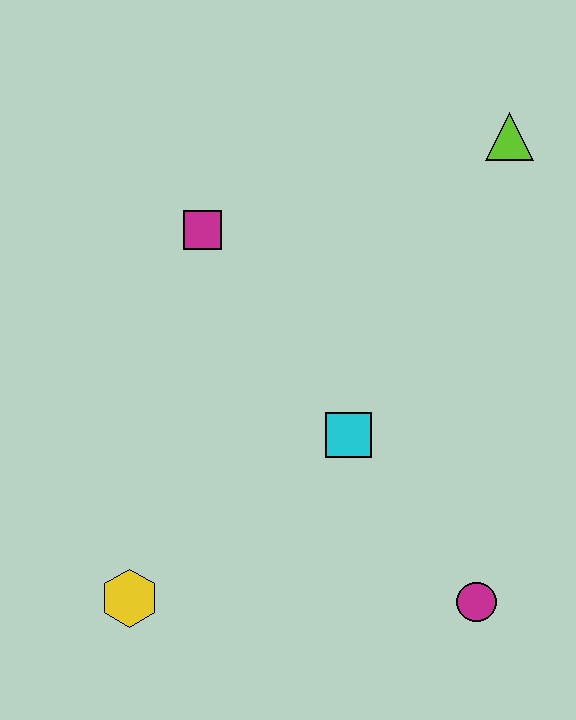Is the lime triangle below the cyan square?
No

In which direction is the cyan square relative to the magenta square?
The cyan square is below the magenta square.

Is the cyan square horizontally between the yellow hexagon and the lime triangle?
Yes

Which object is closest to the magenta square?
The cyan square is closest to the magenta square.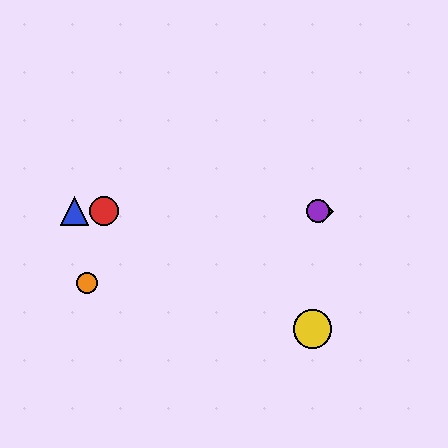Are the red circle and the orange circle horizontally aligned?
No, the red circle is at y≈211 and the orange circle is at y≈283.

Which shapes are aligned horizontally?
The red circle, the blue triangle, the green diamond, the purple circle are aligned horizontally.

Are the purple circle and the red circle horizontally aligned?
Yes, both are at y≈211.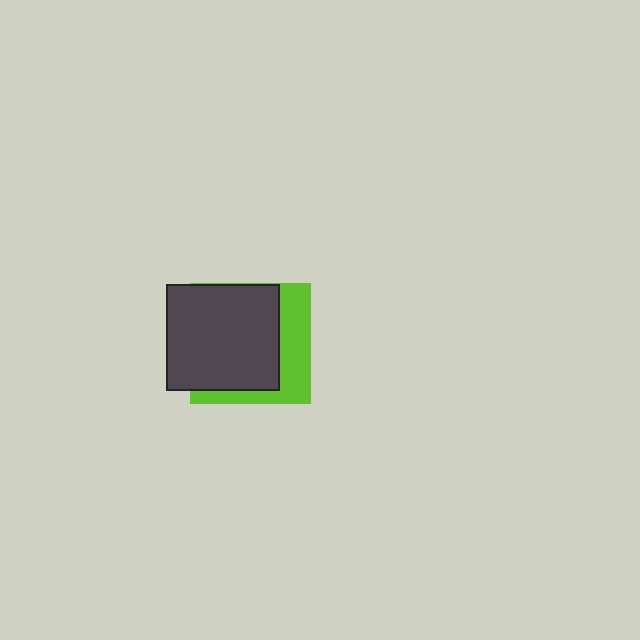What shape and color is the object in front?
The object in front is a dark gray rectangle.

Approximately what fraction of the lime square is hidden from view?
Roughly 66% of the lime square is hidden behind the dark gray rectangle.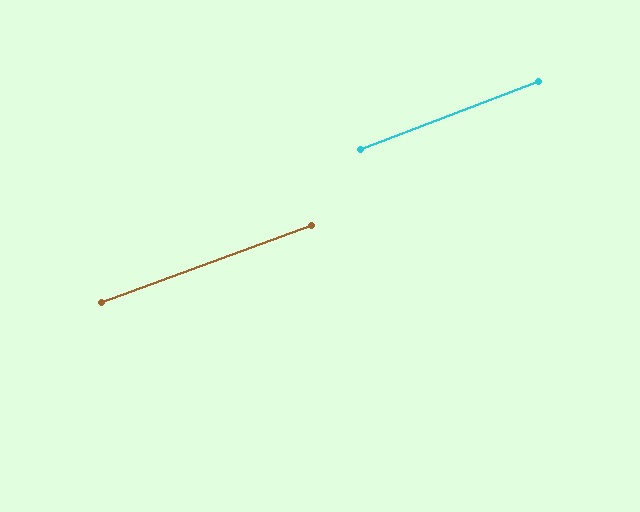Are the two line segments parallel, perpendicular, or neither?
Parallel — their directions differ by only 0.9°.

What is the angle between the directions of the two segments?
Approximately 1 degree.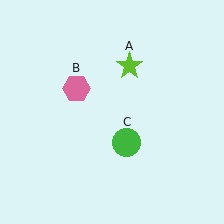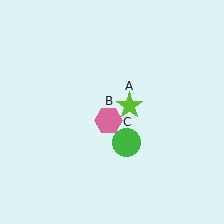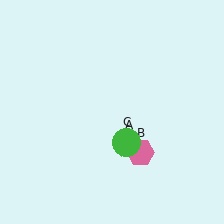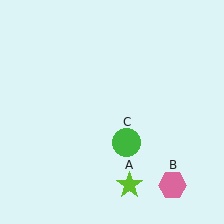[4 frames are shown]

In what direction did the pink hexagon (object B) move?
The pink hexagon (object B) moved down and to the right.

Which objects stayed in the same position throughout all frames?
Green circle (object C) remained stationary.